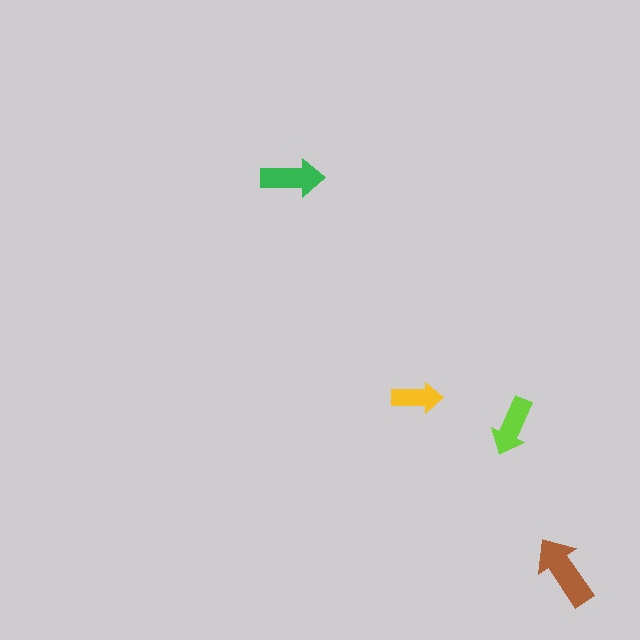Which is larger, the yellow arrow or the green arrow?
The green one.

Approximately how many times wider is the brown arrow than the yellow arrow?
About 1.5 times wider.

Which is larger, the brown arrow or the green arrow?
The brown one.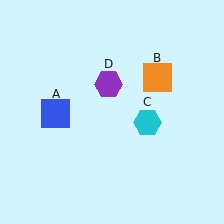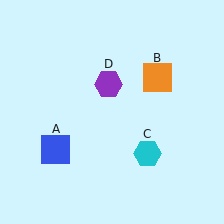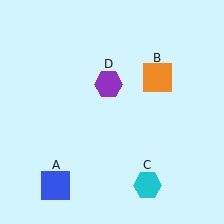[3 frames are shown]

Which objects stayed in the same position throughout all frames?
Orange square (object B) and purple hexagon (object D) remained stationary.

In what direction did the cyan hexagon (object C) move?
The cyan hexagon (object C) moved down.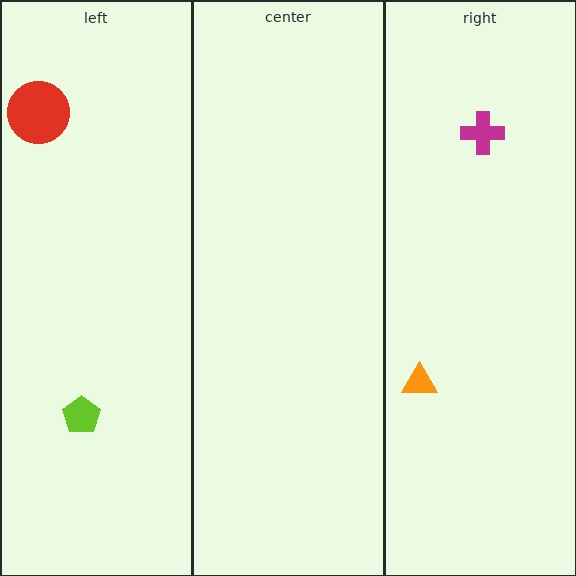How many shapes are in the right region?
2.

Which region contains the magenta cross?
The right region.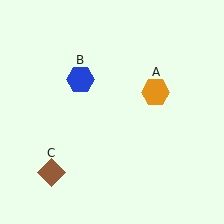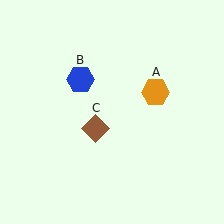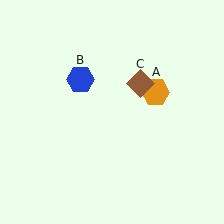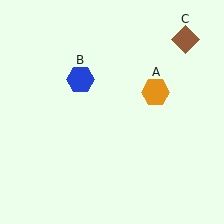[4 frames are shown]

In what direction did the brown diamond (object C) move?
The brown diamond (object C) moved up and to the right.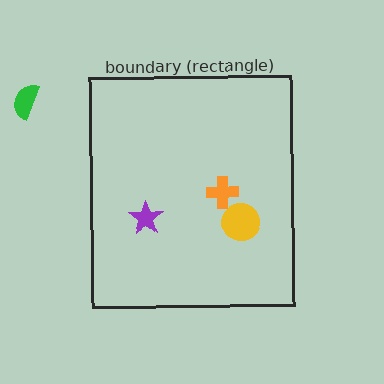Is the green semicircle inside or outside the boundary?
Outside.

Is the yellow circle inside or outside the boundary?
Inside.